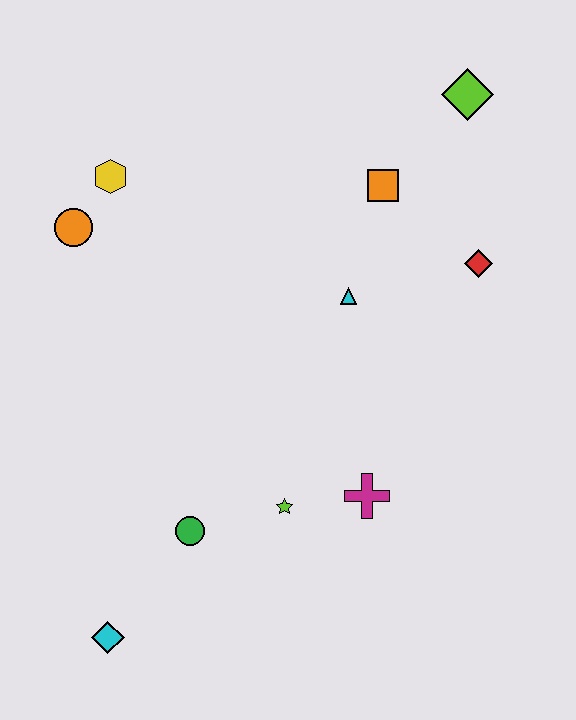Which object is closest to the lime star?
The magenta cross is closest to the lime star.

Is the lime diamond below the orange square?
No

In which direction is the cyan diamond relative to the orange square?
The cyan diamond is below the orange square.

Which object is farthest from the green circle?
The lime diamond is farthest from the green circle.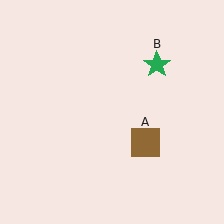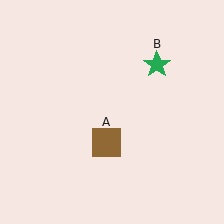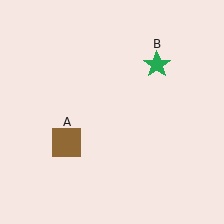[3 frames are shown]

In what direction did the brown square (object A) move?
The brown square (object A) moved left.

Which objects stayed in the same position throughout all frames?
Green star (object B) remained stationary.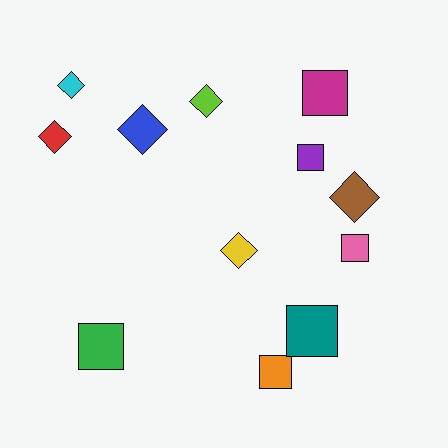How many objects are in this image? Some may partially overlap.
There are 12 objects.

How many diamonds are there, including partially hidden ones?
There are 6 diamonds.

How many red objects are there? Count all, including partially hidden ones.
There is 1 red object.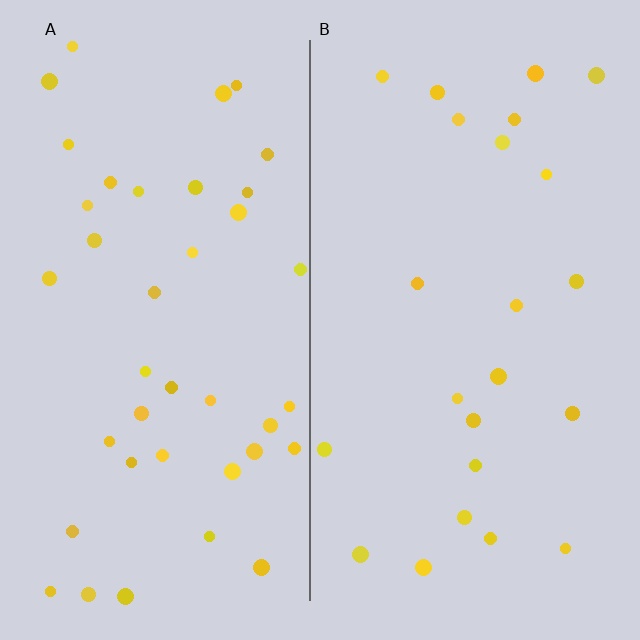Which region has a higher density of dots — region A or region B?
A (the left).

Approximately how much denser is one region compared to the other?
Approximately 1.7× — region A over region B.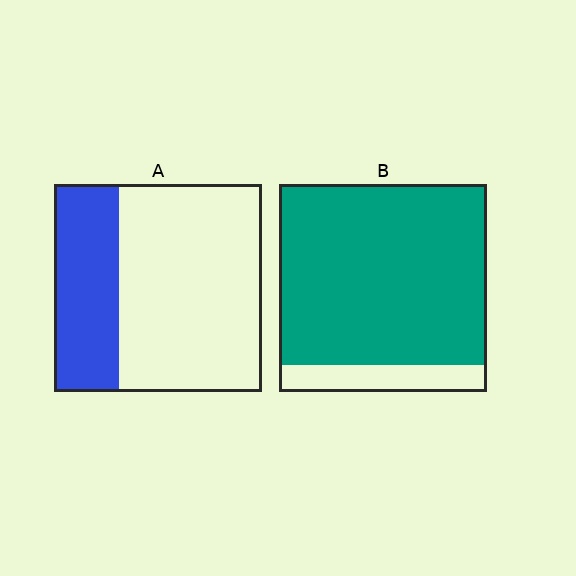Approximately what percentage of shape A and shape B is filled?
A is approximately 30% and B is approximately 85%.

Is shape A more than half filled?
No.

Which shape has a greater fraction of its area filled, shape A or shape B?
Shape B.